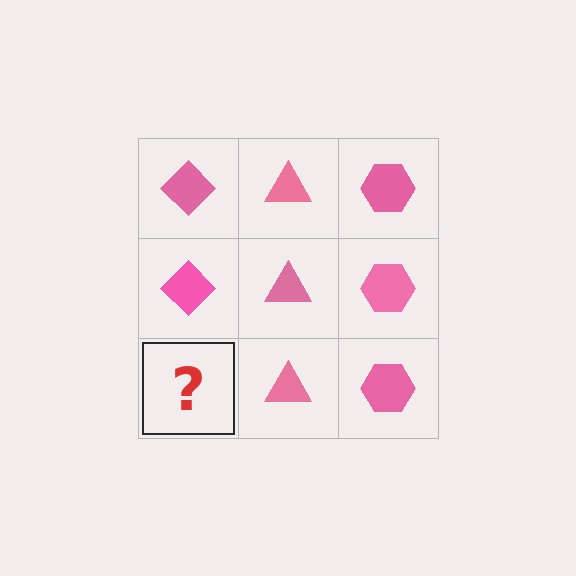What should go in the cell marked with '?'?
The missing cell should contain a pink diamond.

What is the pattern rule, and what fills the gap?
The rule is that each column has a consistent shape. The gap should be filled with a pink diamond.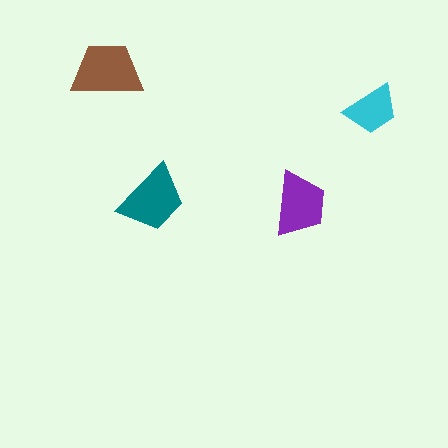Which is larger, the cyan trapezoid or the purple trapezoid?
The purple one.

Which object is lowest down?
The purple trapezoid is bottommost.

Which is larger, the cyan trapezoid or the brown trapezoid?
The brown one.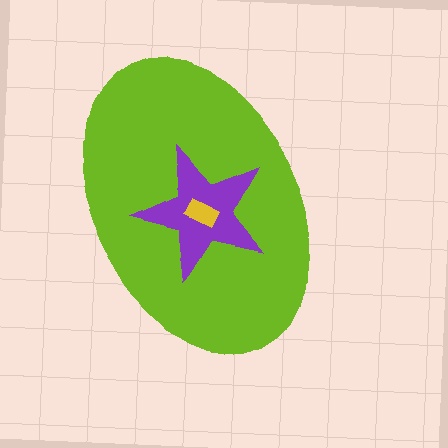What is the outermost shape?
The lime ellipse.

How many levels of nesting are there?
3.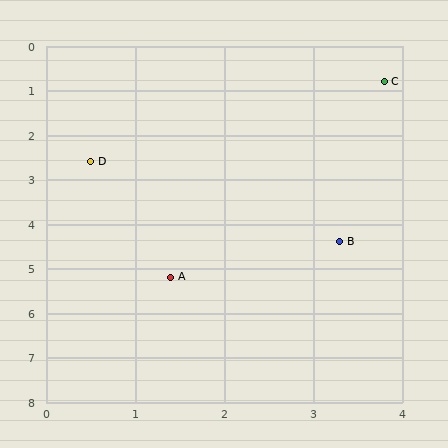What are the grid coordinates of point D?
Point D is at approximately (0.5, 2.6).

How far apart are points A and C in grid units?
Points A and C are about 5.0 grid units apart.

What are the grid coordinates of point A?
Point A is at approximately (1.4, 5.2).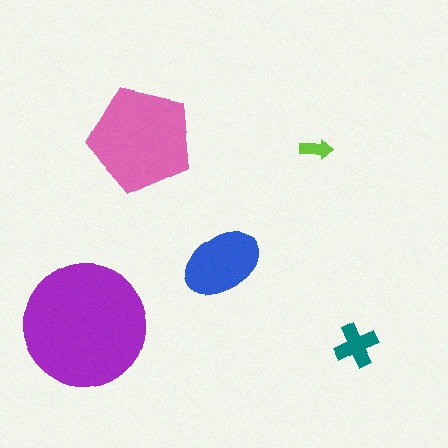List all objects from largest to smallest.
The purple circle, the pink pentagon, the blue ellipse, the teal cross, the lime arrow.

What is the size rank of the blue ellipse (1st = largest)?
3rd.